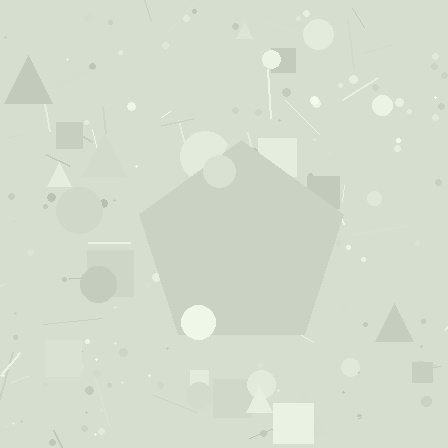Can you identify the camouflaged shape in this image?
The camouflaged shape is a pentagon.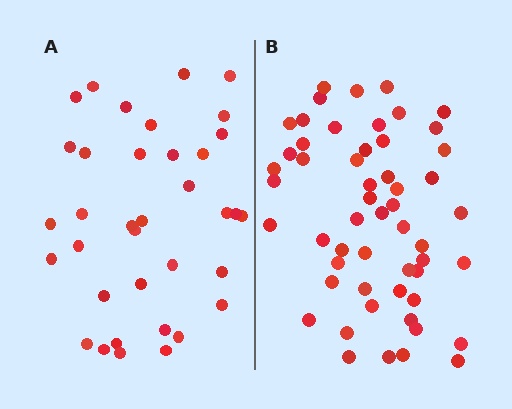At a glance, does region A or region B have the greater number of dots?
Region B (the right region) has more dots.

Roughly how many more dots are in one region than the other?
Region B has approximately 20 more dots than region A.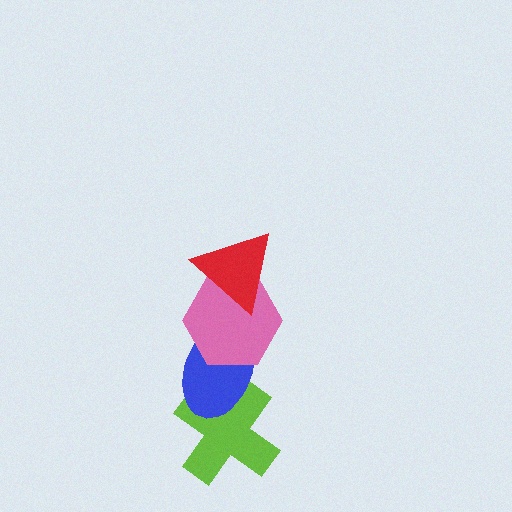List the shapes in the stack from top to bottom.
From top to bottom: the red triangle, the pink hexagon, the blue ellipse, the lime cross.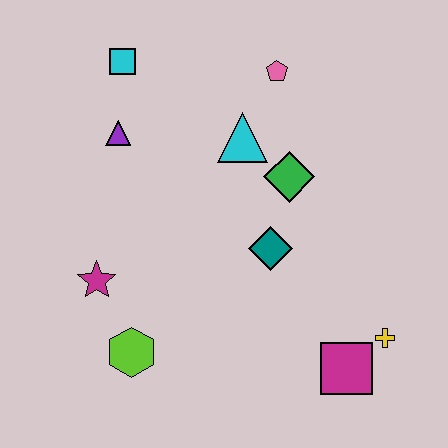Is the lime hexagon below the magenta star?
Yes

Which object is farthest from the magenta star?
The yellow cross is farthest from the magenta star.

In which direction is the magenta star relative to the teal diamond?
The magenta star is to the left of the teal diamond.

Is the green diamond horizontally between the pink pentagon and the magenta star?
No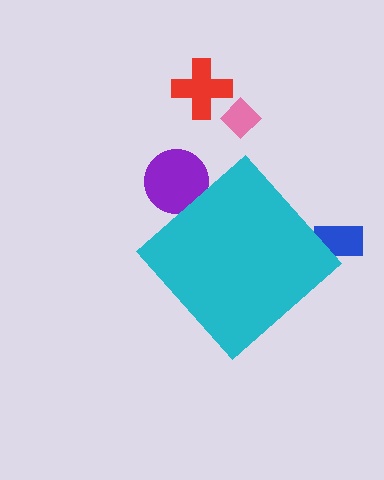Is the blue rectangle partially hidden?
Yes, the blue rectangle is partially hidden behind the cyan diamond.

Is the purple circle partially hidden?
Yes, the purple circle is partially hidden behind the cyan diamond.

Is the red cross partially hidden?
No, the red cross is fully visible.